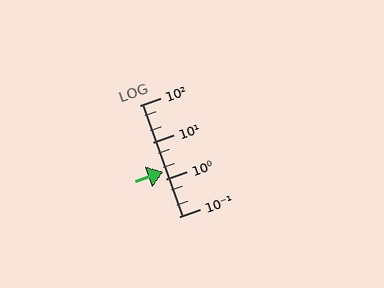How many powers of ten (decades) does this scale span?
The scale spans 3 decades, from 0.1 to 100.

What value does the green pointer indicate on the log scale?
The pointer indicates approximately 1.6.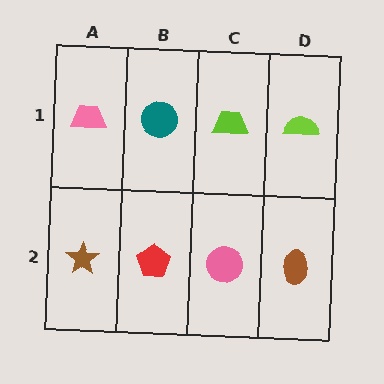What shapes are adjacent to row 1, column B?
A red pentagon (row 2, column B), a pink trapezoid (row 1, column A), a lime trapezoid (row 1, column C).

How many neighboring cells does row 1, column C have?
3.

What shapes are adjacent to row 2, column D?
A lime semicircle (row 1, column D), a pink circle (row 2, column C).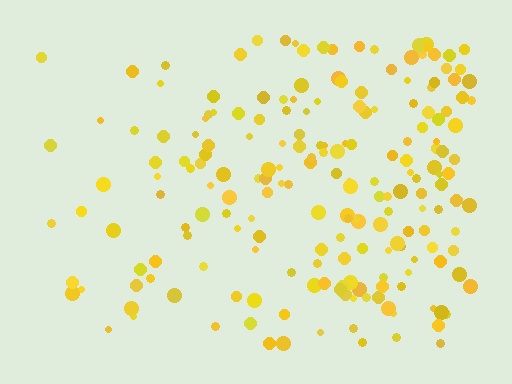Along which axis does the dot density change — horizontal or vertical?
Horizontal.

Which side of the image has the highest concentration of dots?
The right.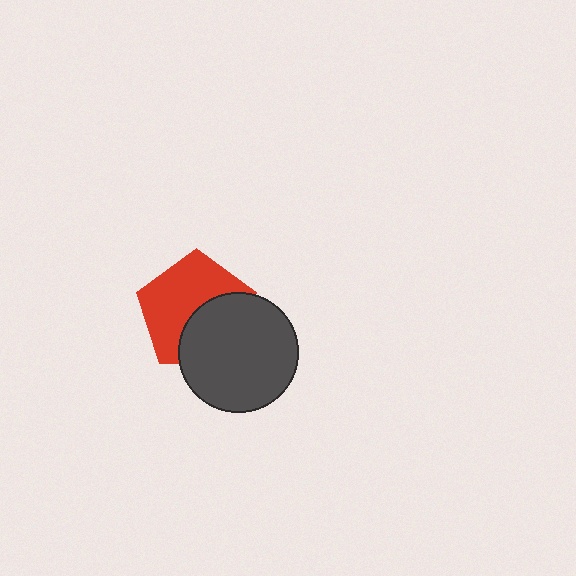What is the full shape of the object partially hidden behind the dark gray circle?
The partially hidden object is a red pentagon.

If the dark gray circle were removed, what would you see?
You would see the complete red pentagon.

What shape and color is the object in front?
The object in front is a dark gray circle.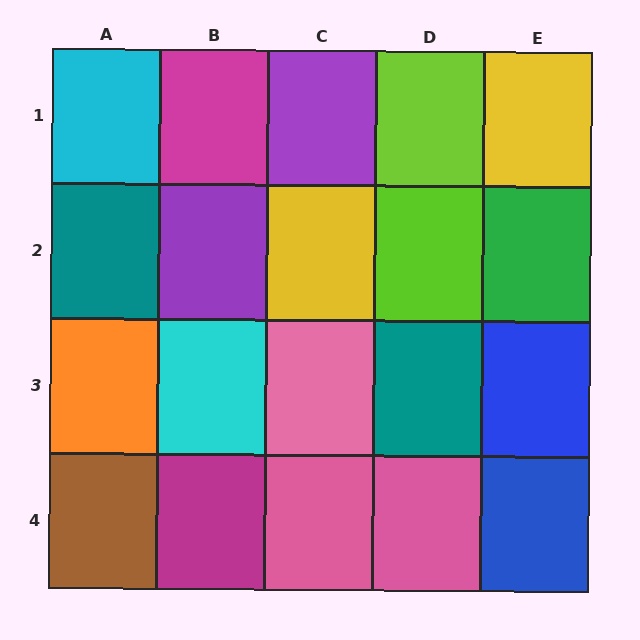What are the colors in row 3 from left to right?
Orange, cyan, pink, teal, blue.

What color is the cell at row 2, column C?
Yellow.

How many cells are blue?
2 cells are blue.